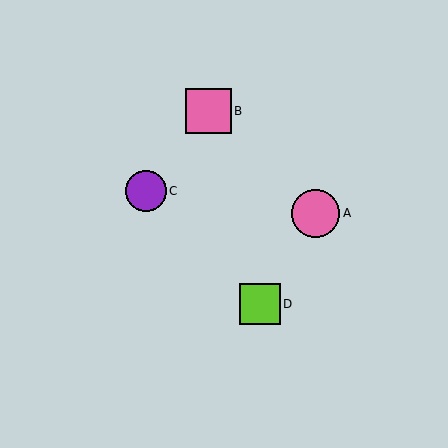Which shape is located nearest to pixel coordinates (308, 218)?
The pink circle (labeled A) at (316, 213) is nearest to that location.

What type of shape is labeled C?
Shape C is a purple circle.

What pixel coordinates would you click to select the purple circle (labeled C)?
Click at (146, 191) to select the purple circle C.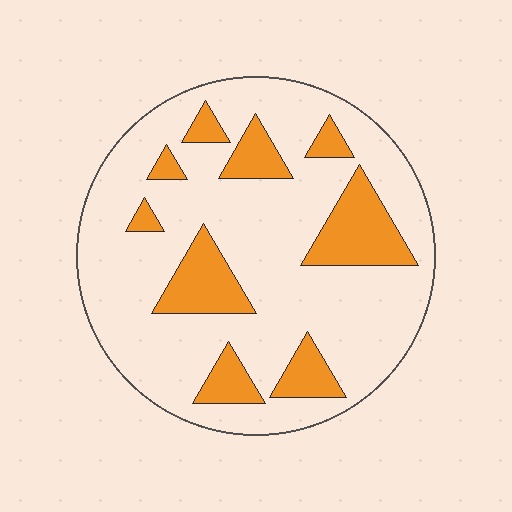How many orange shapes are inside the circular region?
9.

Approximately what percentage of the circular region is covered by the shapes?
Approximately 20%.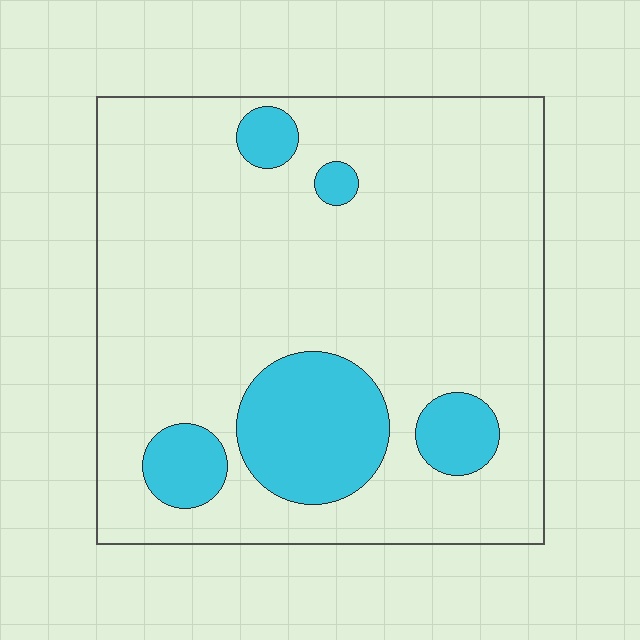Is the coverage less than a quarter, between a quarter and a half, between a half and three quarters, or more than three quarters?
Less than a quarter.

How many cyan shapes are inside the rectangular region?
5.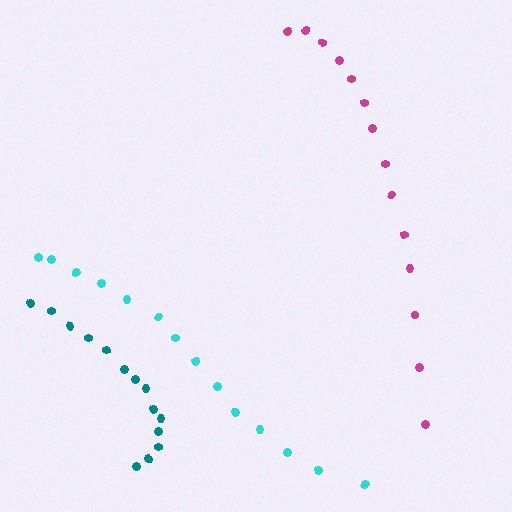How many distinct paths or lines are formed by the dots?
There are 3 distinct paths.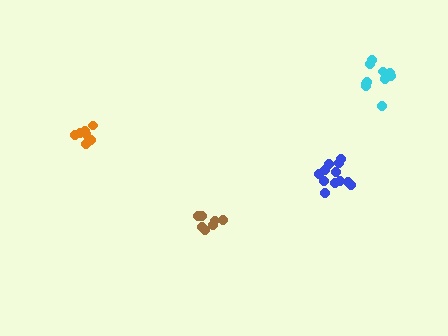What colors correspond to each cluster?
The clusters are colored: brown, cyan, blue, orange.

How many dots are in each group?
Group 1: 7 dots, Group 2: 10 dots, Group 3: 12 dots, Group 4: 7 dots (36 total).